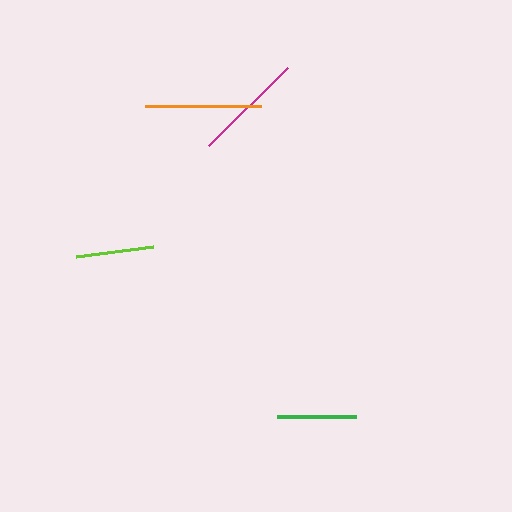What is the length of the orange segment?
The orange segment is approximately 116 pixels long.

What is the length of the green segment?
The green segment is approximately 79 pixels long.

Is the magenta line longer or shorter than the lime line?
The magenta line is longer than the lime line.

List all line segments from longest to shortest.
From longest to shortest: orange, magenta, green, lime.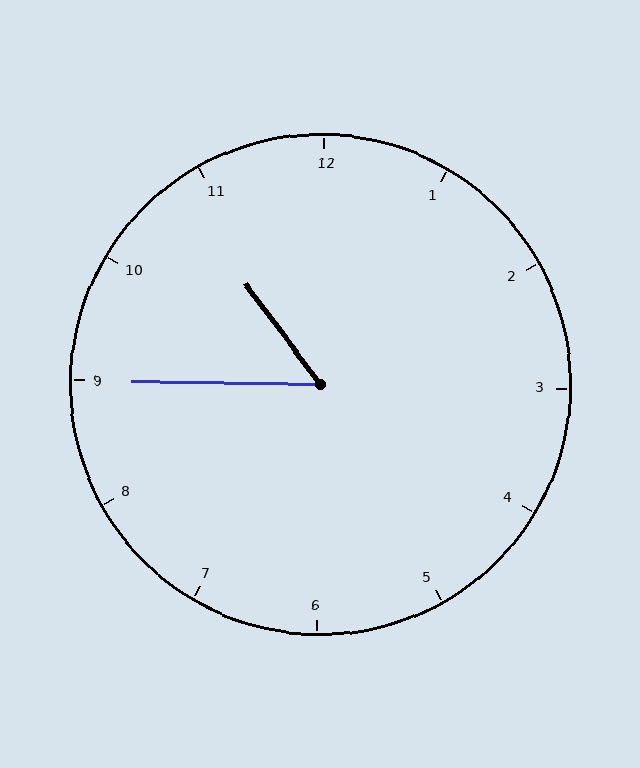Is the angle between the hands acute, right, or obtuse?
It is acute.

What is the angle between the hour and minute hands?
Approximately 52 degrees.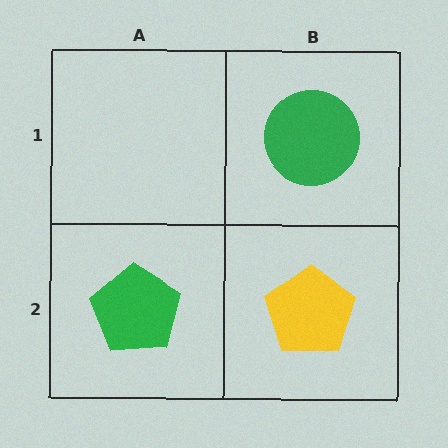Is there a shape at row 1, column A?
No, that cell is empty.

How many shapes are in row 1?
1 shape.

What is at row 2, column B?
A yellow pentagon.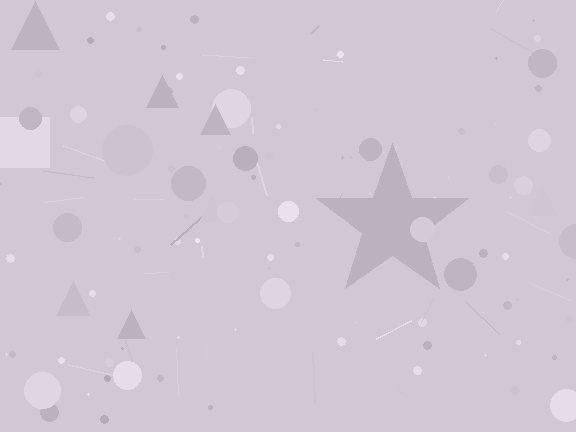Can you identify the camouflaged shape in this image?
The camouflaged shape is a star.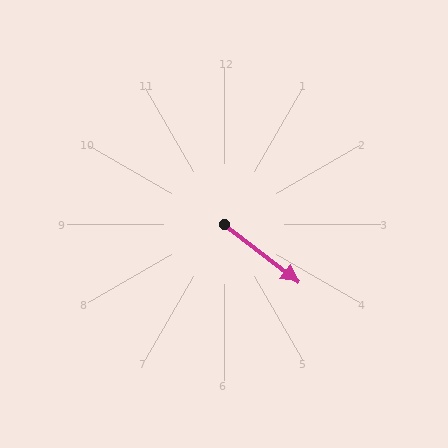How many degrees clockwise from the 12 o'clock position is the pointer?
Approximately 128 degrees.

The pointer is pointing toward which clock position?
Roughly 4 o'clock.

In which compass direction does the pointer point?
Southeast.